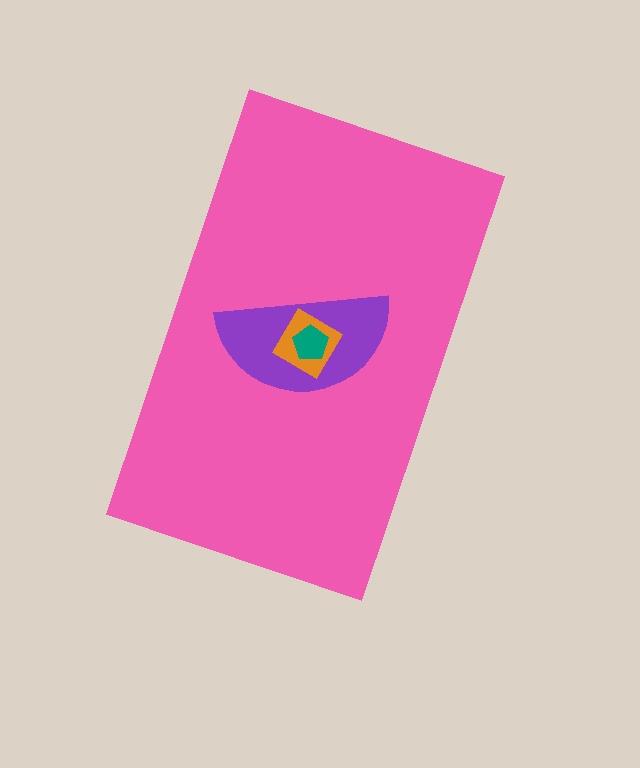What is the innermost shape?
The teal pentagon.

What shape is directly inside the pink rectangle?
The purple semicircle.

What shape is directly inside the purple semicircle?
The orange diamond.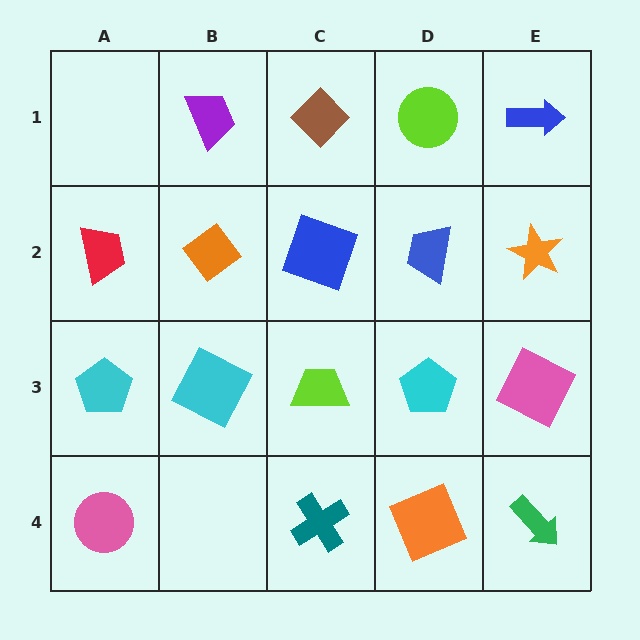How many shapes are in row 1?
4 shapes.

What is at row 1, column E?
A blue arrow.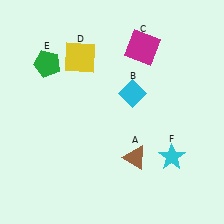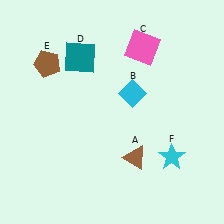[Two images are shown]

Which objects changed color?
C changed from magenta to pink. D changed from yellow to teal. E changed from green to brown.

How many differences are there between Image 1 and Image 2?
There are 3 differences between the two images.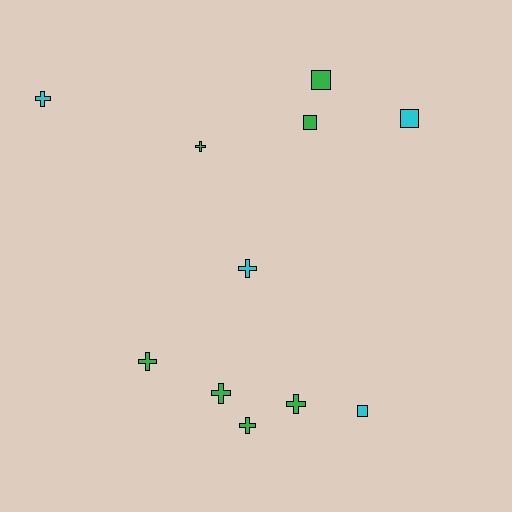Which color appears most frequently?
Green, with 7 objects.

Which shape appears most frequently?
Cross, with 7 objects.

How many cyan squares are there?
There are 2 cyan squares.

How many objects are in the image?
There are 11 objects.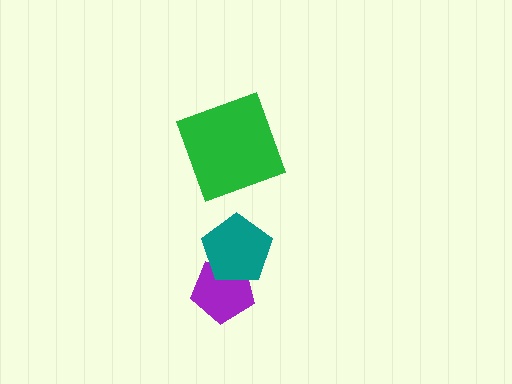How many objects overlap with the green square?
0 objects overlap with the green square.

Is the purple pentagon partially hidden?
Yes, it is partially covered by another shape.